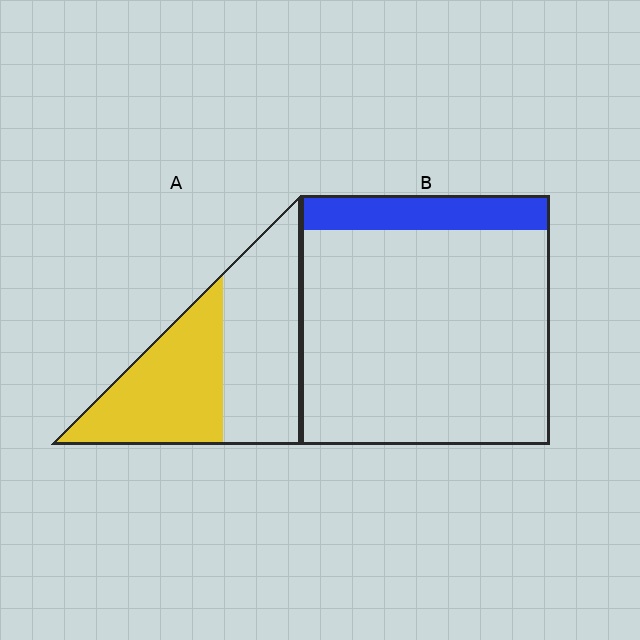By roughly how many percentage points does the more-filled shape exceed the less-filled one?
By roughly 35 percentage points (A over B).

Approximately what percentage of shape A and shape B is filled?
A is approximately 45% and B is approximately 15%.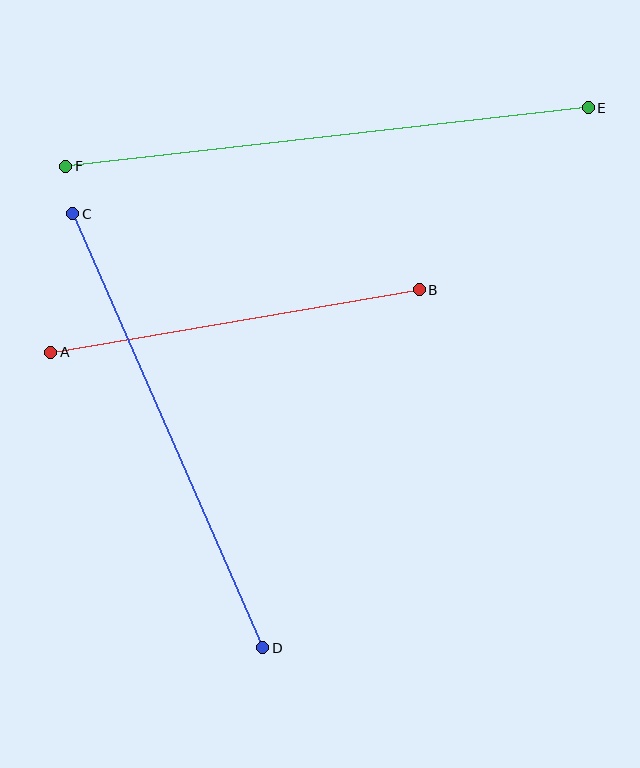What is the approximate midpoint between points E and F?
The midpoint is at approximately (327, 137) pixels.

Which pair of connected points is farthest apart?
Points E and F are farthest apart.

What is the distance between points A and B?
The distance is approximately 374 pixels.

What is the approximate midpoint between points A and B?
The midpoint is at approximately (235, 321) pixels.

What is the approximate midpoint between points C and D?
The midpoint is at approximately (168, 431) pixels.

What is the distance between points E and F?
The distance is approximately 526 pixels.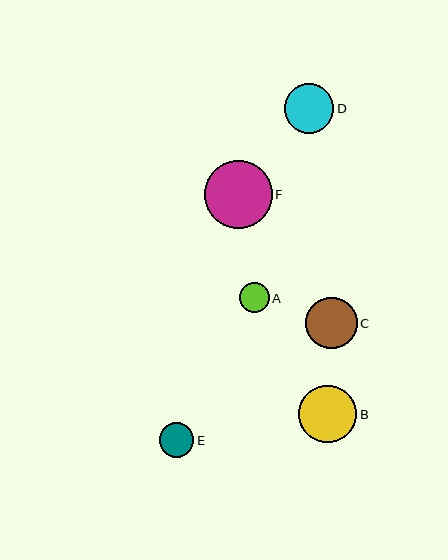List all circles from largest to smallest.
From largest to smallest: F, B, C, D, E, A.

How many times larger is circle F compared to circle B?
Circle F is approximately 1.2 times the size of circle B.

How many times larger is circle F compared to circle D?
Circle F is approximately 1.4 times the size of circle D.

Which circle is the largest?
Circle F is the largest with a size of approximately 68 pixels.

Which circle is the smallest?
Circle A is the smallest with a size of approximately 29 pixels.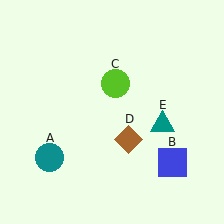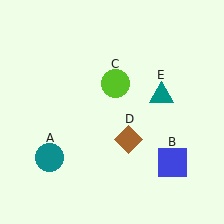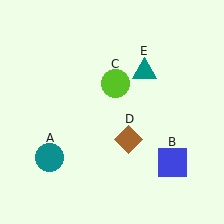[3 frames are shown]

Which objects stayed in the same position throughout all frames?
Teal circle (object A) and blue square (object B) and lime circle (object C) and brown diamond (object D) remained stationary.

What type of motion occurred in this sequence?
The teal triangle (object E) rotated counterclockwise around the center of the scene.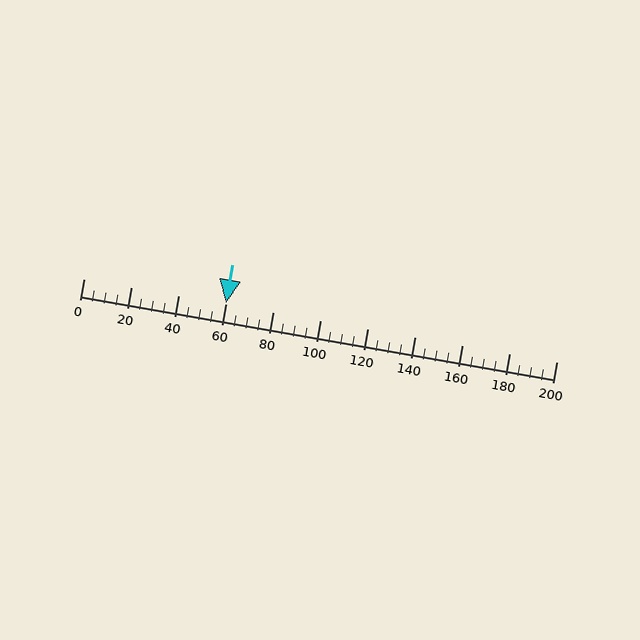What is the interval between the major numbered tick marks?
The major tick marks are spaced 20 units apart.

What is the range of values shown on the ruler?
The ruler shows values from 0 to 200.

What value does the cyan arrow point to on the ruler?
The cyan arrow points to approximately 60.